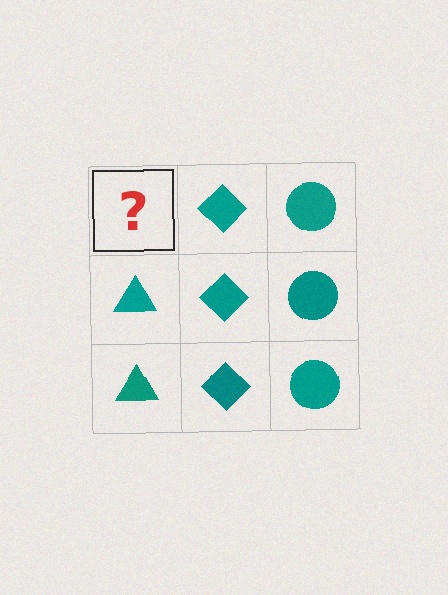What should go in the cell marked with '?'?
The missing cell should contain a teal triangle.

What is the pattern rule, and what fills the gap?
The rule is that each column has a consistent shape. The gap should be filled with a teal triangle.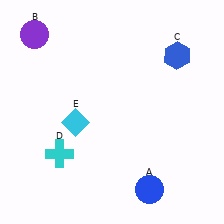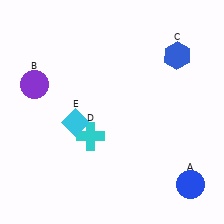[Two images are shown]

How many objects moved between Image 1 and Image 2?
3 objects moved between the two images.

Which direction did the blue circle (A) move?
The blue circle (A) moved right.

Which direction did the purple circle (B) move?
The purple circle (B) moved down.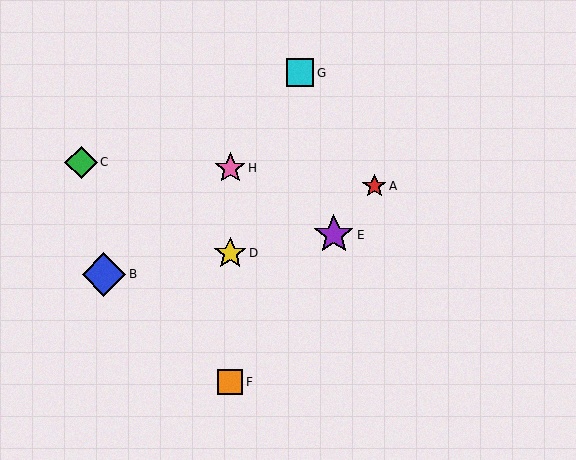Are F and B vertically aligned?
No, F is at x≈230 and B is at x≈104.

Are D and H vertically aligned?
Yes, both are at x≈230.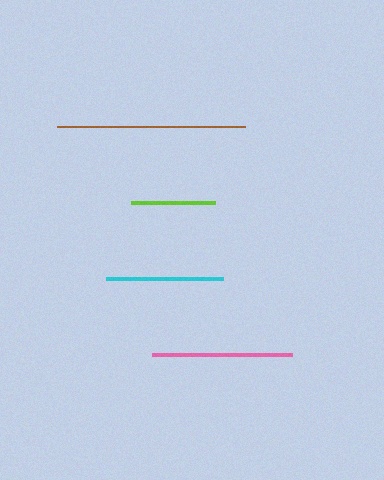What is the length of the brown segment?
The brown segment is approximately 187 pixels long.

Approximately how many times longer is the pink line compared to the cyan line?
The pink line is approximately 1.2 times the length of the cyan line.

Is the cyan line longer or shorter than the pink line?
The pink line is longer than the cyan line.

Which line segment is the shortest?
The lime line is the shortest at approximately 84 pixels.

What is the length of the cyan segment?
The cyan segment is approximately 117 pixels long.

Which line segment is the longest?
The brown line is the longest at approximately 187 pixels.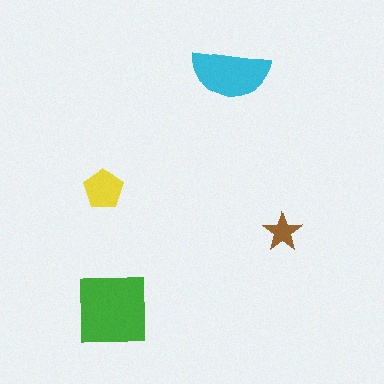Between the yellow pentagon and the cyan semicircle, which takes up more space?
The cyan semicircle.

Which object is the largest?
The green square.